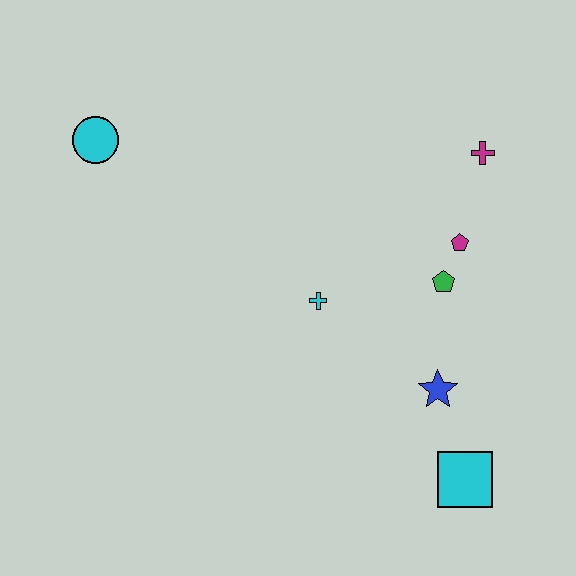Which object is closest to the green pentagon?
The magenta pentagon is closest to the green pentagon.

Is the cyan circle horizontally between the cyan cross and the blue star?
No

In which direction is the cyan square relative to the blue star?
The cyan square is below the blue star.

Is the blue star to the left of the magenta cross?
Yes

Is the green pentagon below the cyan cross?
No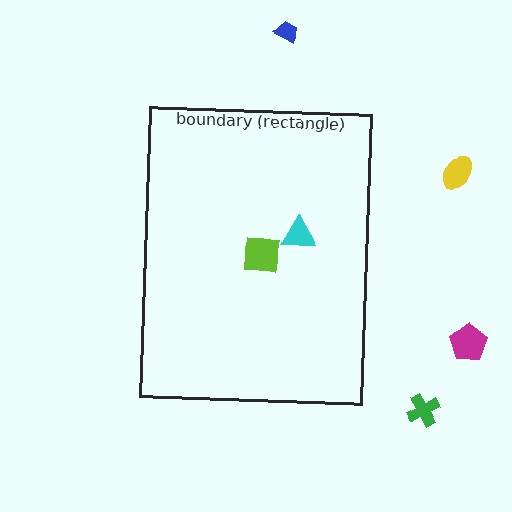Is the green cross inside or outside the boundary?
Outside.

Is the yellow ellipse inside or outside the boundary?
Outside.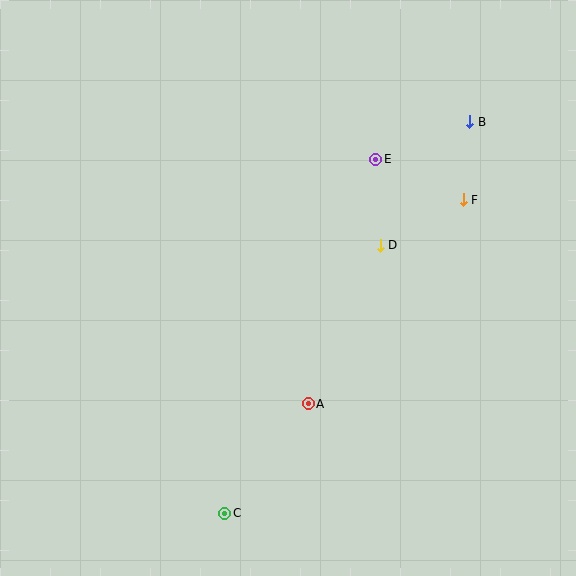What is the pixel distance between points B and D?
The distance between B and D is 153 pixels.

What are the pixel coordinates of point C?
Point C is at (225, 513).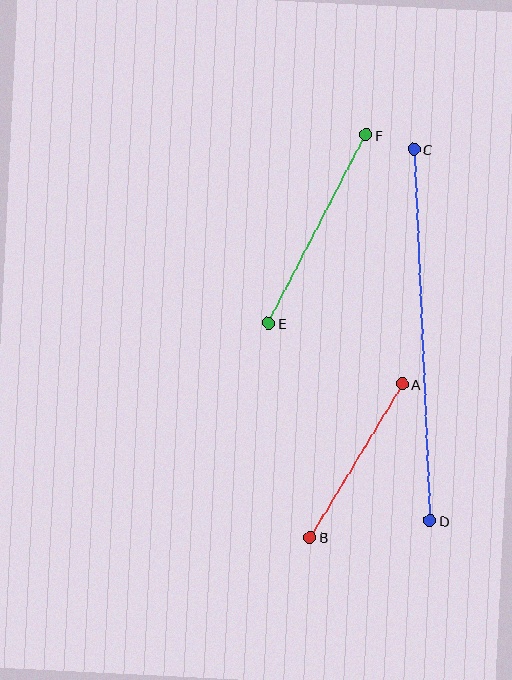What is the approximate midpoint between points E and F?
The midpoint is at approximately (317, 229) pixels.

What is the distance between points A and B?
The distance is approximately 179 pixels.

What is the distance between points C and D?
The distance is approximately 371 pixels.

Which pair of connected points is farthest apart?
Points C and D are farthest apart.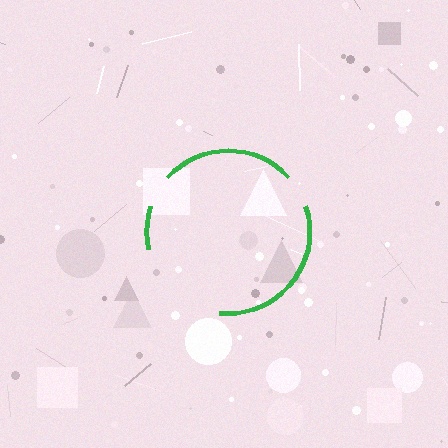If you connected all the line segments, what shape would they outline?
They would outline a circle.